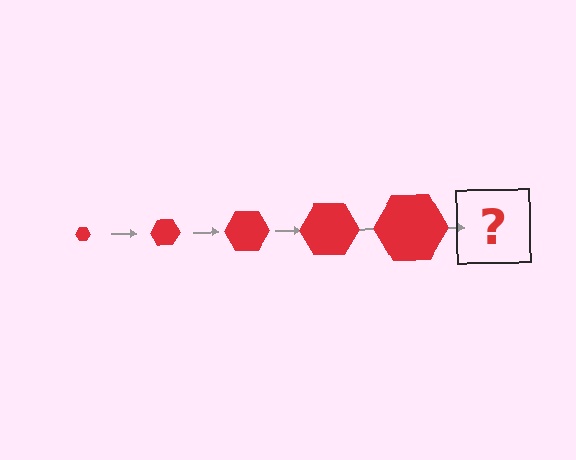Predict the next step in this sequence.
The next step is a red hexagon, larger than the previous one.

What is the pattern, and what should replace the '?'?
The pattern is that the hexagon gets progressively larger each step. The '?' should be a red hexagon, larger than the previous one.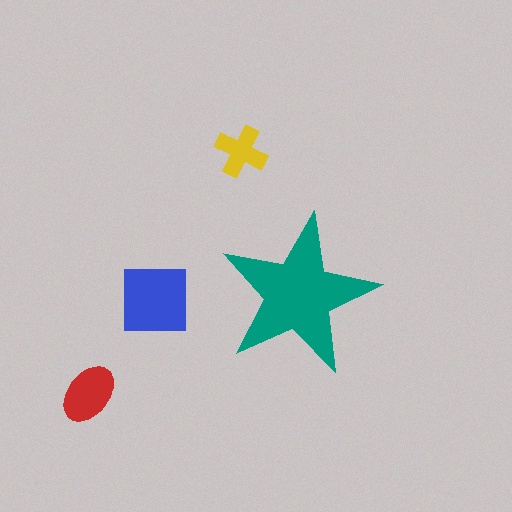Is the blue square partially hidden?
No, the blue square is fully visible.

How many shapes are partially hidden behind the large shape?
0 shapes are partially hidden.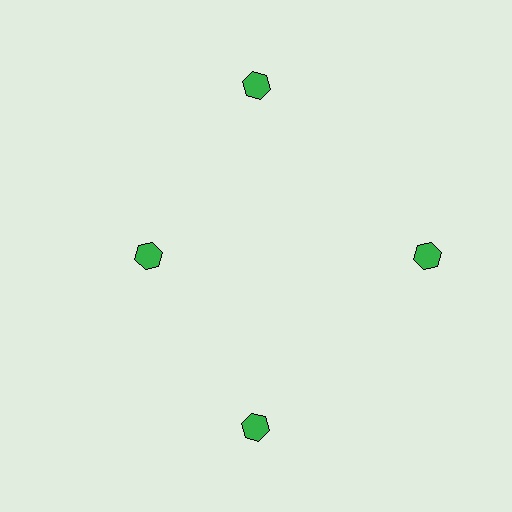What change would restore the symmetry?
The symmetry would be restored by moving it outward, back onto the ring so that all 4 hexagons sit at equal angles and equal distance from the center.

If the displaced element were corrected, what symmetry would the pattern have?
It would have 4-fold rotational symmetry — the pattern would map onto itself every 90 degrees.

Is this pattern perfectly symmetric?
No. The 4 green hexagons are arranged in a ring, but one element near the 9 o'clock position is pulled inward toward the center, breaking the 4-fold rotational symmetry.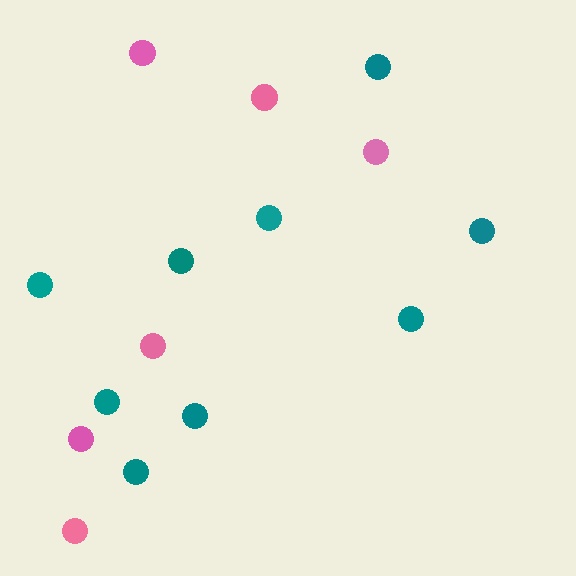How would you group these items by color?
There are 2 groups: one group of pink circles (6) and one group of teal circles (9).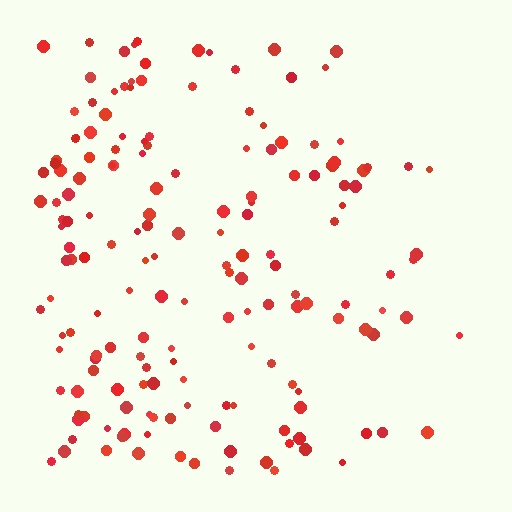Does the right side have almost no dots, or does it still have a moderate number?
Still a moderate number, just noticeably fewer than the left.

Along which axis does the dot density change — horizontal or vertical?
Horizontal.